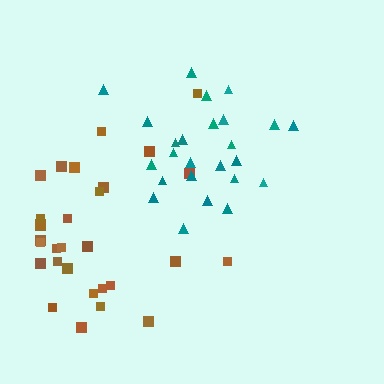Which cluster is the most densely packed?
Teal.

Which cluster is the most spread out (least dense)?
Brown.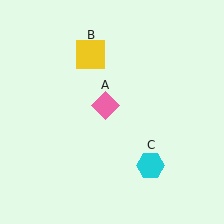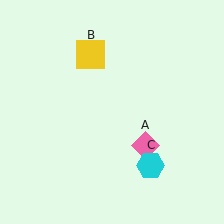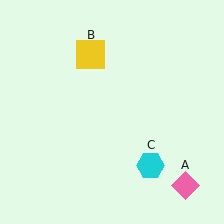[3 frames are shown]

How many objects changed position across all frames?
1 object changed position: pink diamond (object A).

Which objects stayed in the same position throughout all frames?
Yellow square (object B) and cyan hexagon (object C) remained stationary.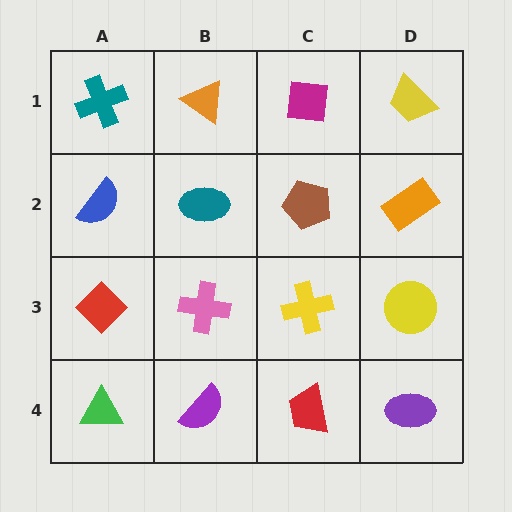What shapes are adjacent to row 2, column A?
A teal cross (row 1, column A), a red diamond (row 3, column A), a teal ellipse (row 2, column B).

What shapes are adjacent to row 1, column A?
A blue semicircle (row 2, column A), an orange triangle (row 1, column B).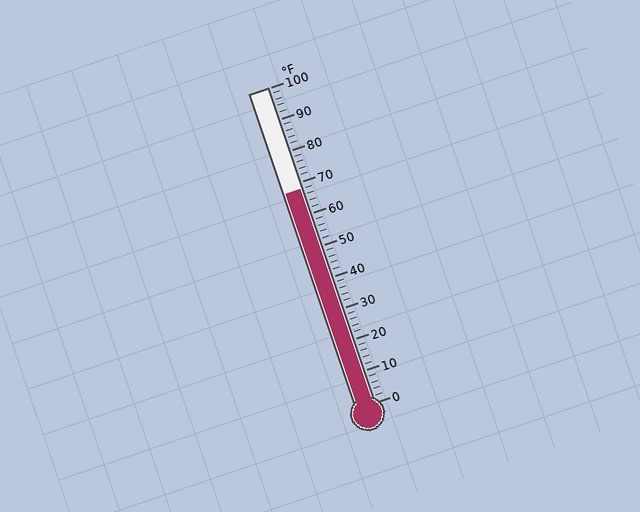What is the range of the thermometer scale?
The thermometer scale ranges from 0°F to 100°F.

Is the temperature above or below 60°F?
The temperature is above 60°F.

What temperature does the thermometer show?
The thermometer shows approximately 68°F.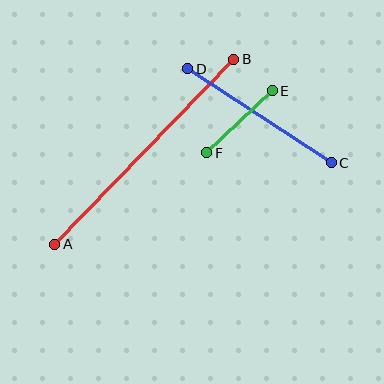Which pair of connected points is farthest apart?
Points A and B are farthest apart.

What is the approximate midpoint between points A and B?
The midpoint is at approximately (144, 152) pixels.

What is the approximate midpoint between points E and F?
The midpoint is at approximately (239, 122) pixels.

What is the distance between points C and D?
The distance is approximately 172 pixels.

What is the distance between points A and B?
The distance is approximately 258 pixels.